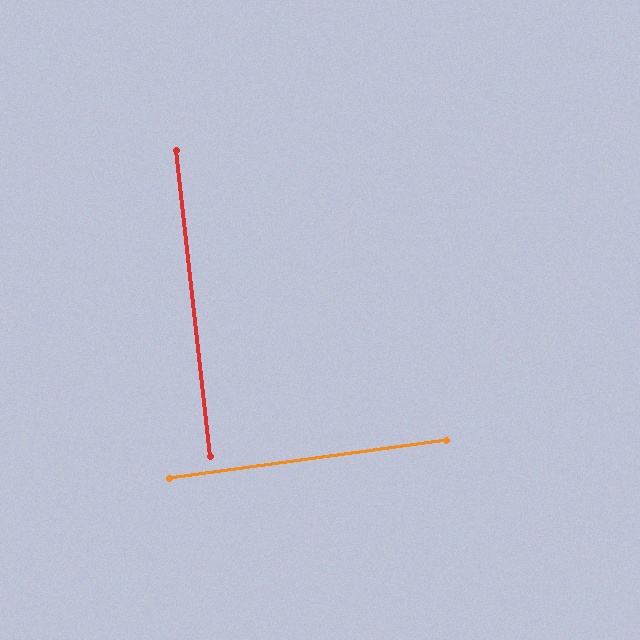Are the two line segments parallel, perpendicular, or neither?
Perpendicular — they meet at approximately 89°.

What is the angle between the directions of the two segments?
Approximately 89 degrees.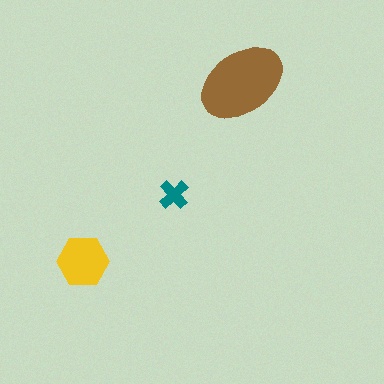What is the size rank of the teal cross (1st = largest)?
3rd.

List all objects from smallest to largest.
The teal cross, the yellow hexagon, the brown ellipse.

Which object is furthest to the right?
The brown ellipse is rightmost.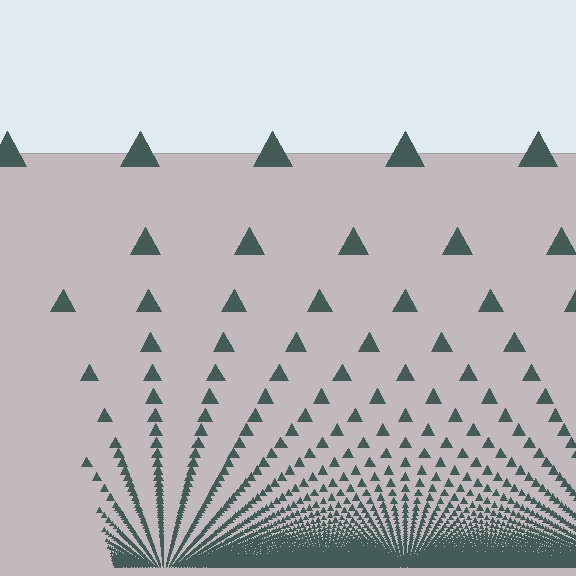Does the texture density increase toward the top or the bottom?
Density increases toward the bottom.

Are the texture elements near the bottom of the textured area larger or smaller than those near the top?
Smaller. The gradient is inverted — elements near the bottom are smaller and denser.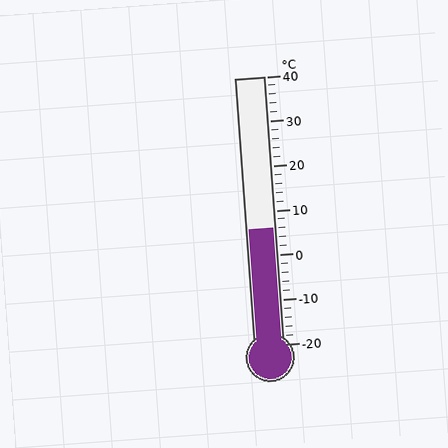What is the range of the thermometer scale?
The thermometer scale ranges from -20°C to 40°C.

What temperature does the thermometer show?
The thermometer shows approximately 6°C.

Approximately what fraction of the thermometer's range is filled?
The thermometer is filled to approximately 45% of its range.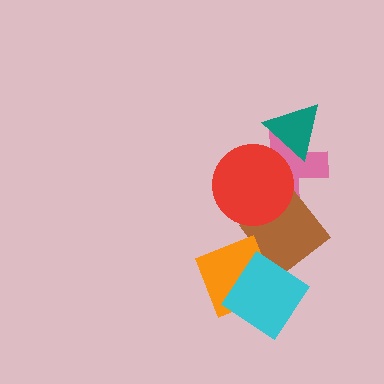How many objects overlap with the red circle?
2 objects overlap with the red circle.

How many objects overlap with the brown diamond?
3 objects overlap with the brown diamond.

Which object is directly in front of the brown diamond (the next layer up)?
The orange diamond is directly in front of the brown diamond.